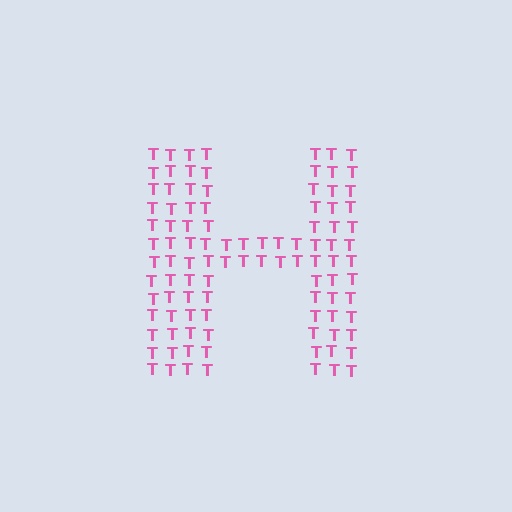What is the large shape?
The large shape is the letter H.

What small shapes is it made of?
It is made of small letter T's.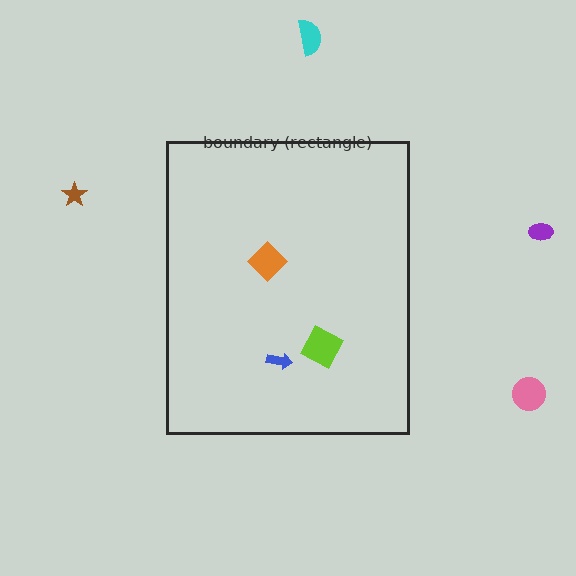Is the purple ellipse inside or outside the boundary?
Outside.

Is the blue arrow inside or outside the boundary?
Inside.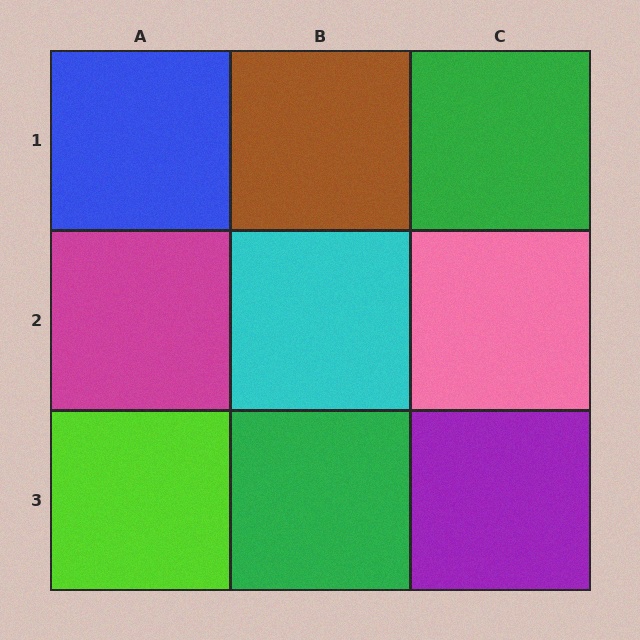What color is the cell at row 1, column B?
Brown.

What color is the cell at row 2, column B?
Cyan.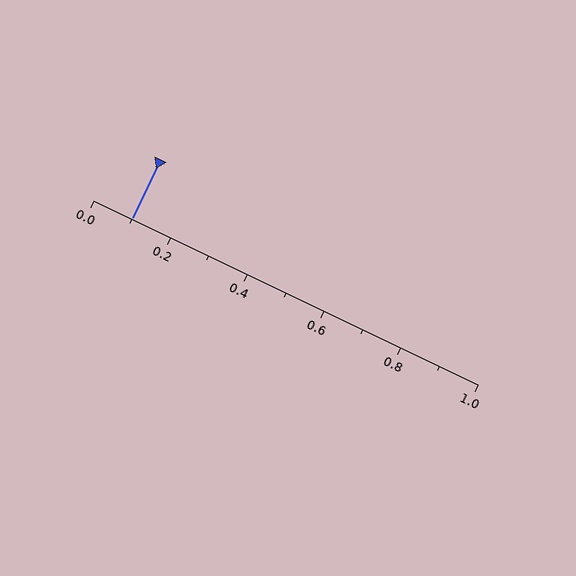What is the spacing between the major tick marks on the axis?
The major ticks are spaced 0.2 apart.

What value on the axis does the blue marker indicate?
The marker indicates approximately 0.1.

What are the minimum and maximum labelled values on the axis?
The axis runs from 0.0 to 1.0.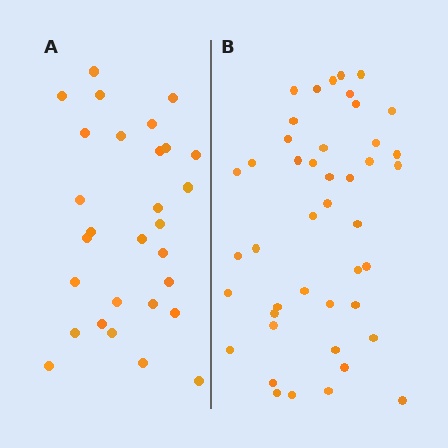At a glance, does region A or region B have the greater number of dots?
Region B (the right region) has more dots.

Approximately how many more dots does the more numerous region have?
Region B has approximately 15 more dots than region A.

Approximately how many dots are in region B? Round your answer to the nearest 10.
About 40 dots. (The exact count is 44, which rounds to 40.)